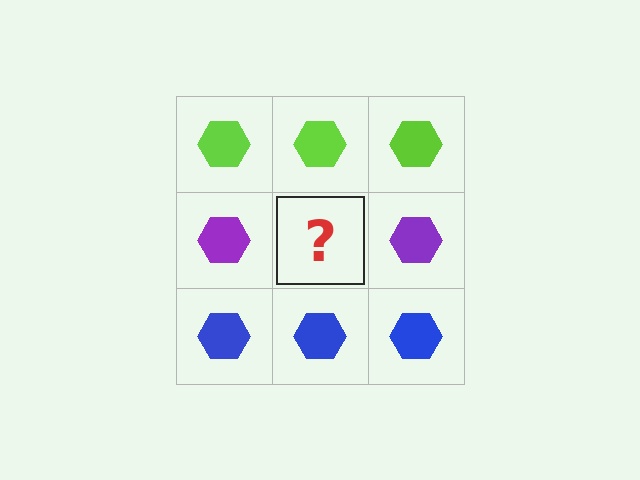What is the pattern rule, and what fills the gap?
The rule is that each row has a consistent color. The gap should be filled with a purple hexagon.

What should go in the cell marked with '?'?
The missing cell should contain a purple hexagon.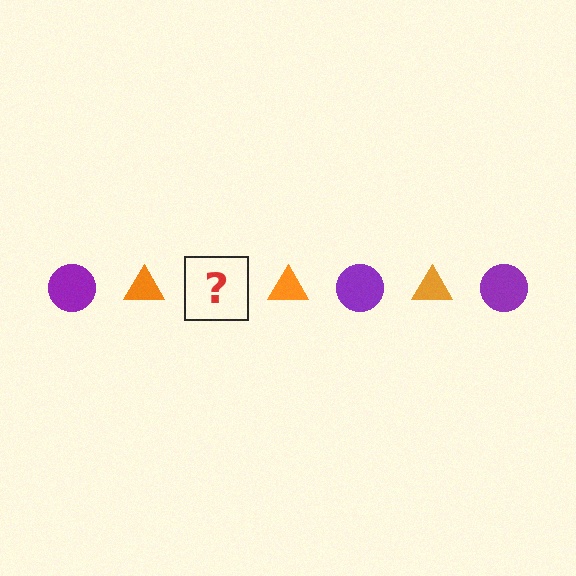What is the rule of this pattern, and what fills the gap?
The rule is that the pattern alternates between purple circle and orange triangle. The gap should be filled with a purple circle.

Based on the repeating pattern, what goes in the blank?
The blank should be a purple circle.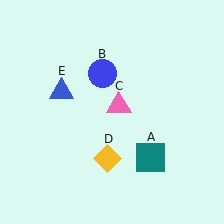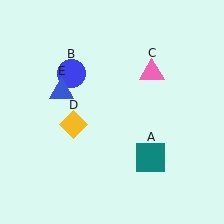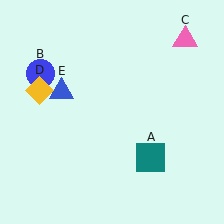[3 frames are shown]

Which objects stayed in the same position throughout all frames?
Teal square (object A) and blue triangle (object E) remained stationary.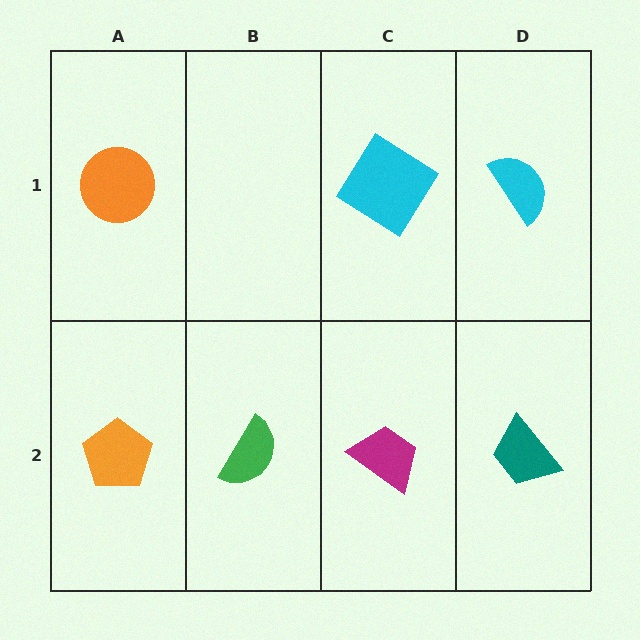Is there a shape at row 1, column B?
No, that cell is empty.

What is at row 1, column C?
A cyan diamond.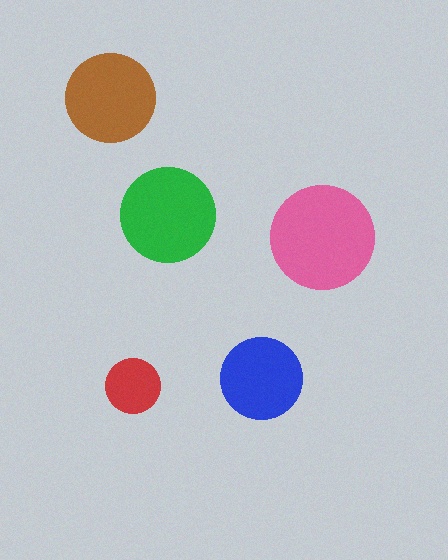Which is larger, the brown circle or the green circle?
The green one.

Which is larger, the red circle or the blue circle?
The blue one.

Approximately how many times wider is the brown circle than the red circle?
About 1.5 times wider.